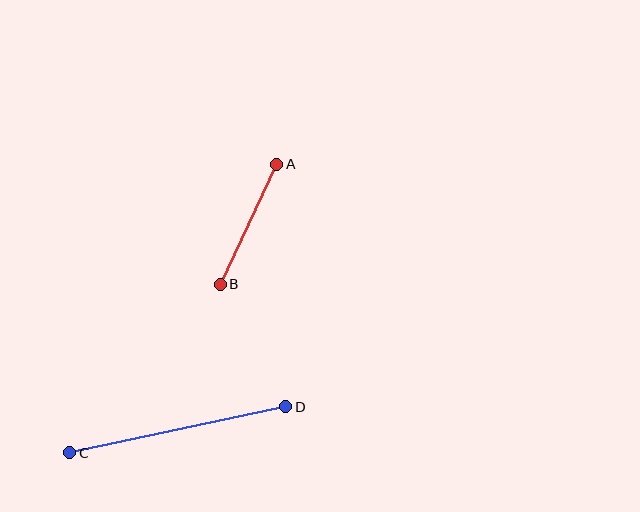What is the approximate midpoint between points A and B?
The midpoint is at approximately (249, 224) pixels.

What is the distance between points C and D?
The distance is approximately 221 pixels.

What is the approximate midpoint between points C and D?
The midpoint is at approximately (178, 430) pixels.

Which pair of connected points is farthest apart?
Points C and D are farthest apart.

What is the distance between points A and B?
The distance is approximately 133 pixels.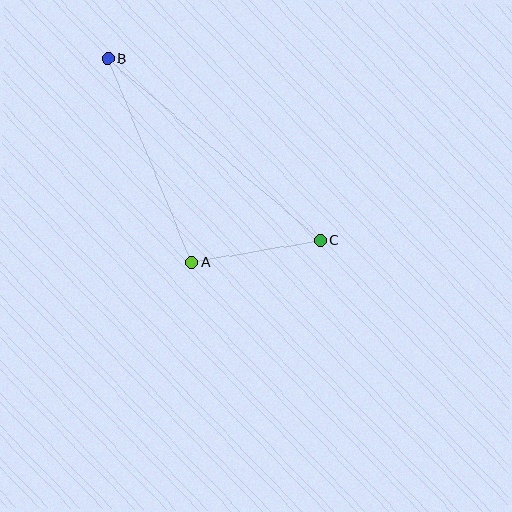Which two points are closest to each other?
Points A and C are closest to each other.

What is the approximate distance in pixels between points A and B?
The distance between A and B is approximately 220 pixels.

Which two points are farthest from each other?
Points B and C are farthest from each other.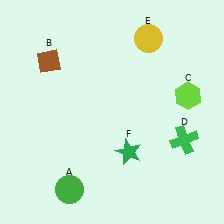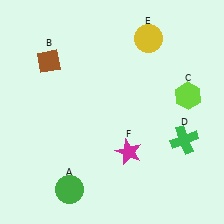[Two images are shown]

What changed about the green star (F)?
In Image 1, F is green. In Image 2, it changed to magenta.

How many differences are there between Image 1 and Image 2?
There is 1 difference between the two images.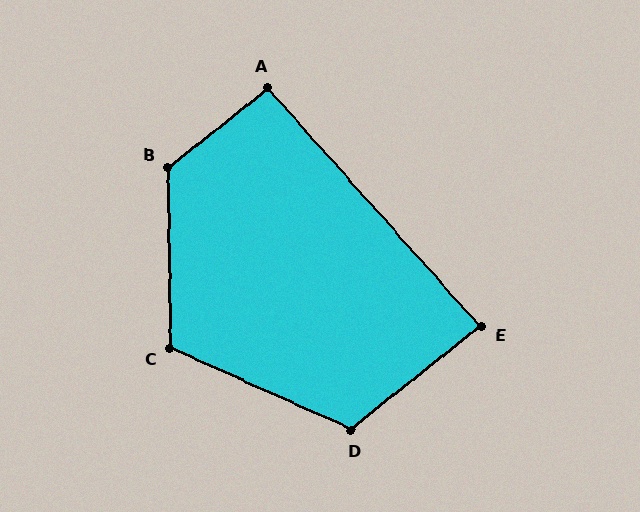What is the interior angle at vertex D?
Approximately 118 degrees (obtuse).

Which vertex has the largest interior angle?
B, at approximately 128 degrees.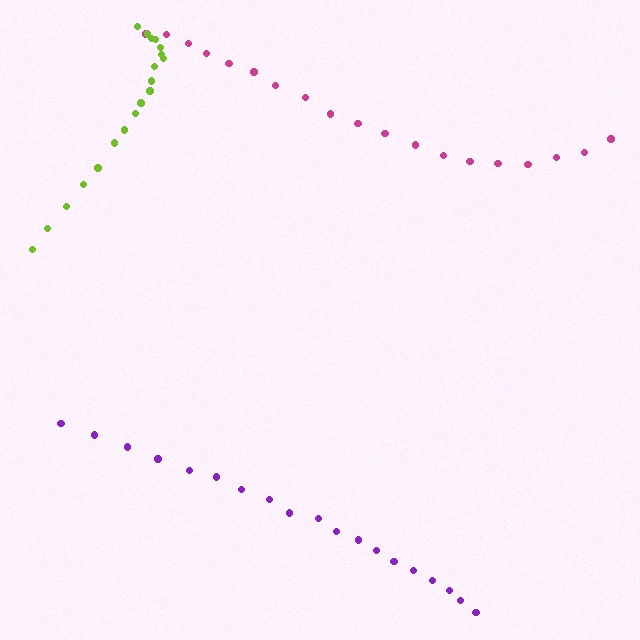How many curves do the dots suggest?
There are 3 distinct paths.